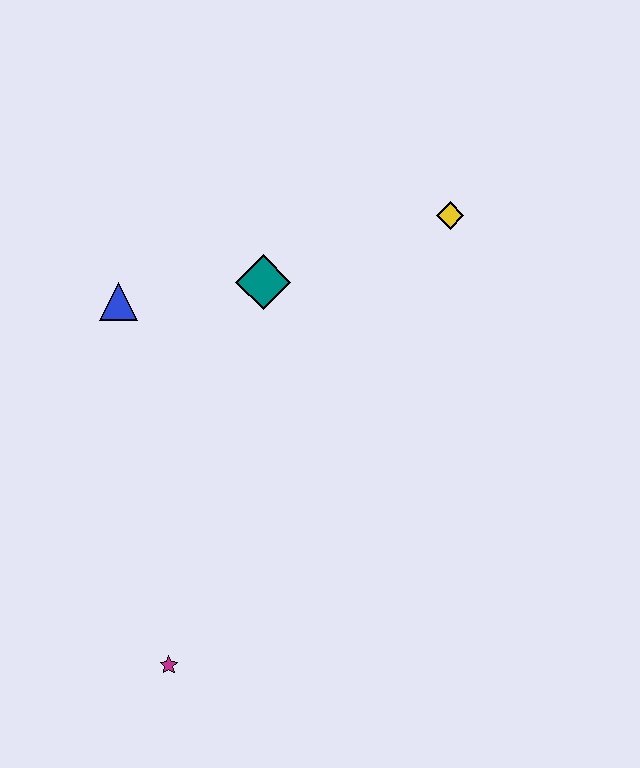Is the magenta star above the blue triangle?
No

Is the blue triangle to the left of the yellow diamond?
Yes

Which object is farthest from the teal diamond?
The magenta star is farthest from the teal diamond.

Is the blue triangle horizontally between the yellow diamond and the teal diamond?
No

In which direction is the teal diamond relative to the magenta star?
The teal diamond is above the magenta star.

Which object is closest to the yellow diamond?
The teal diamond is closest to the yellow diamond.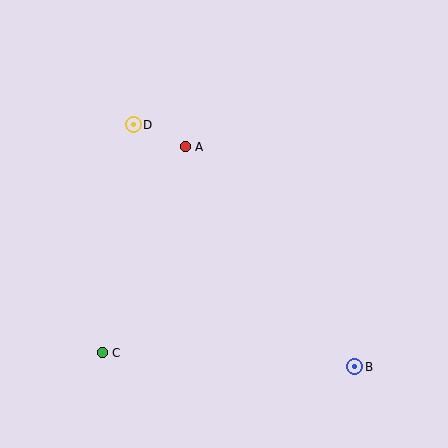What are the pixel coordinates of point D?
Point D is at (133, 125).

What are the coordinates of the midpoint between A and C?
The midpoint between A and C is at (144, 250).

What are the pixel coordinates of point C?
Point C is at (102, 353).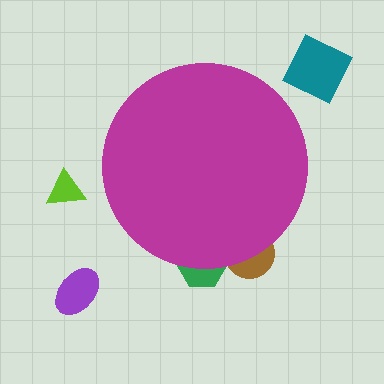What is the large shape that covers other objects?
A magenta circle.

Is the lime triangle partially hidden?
No, the lime triangle is fully visible.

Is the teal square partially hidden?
No, the teal square is fully visible.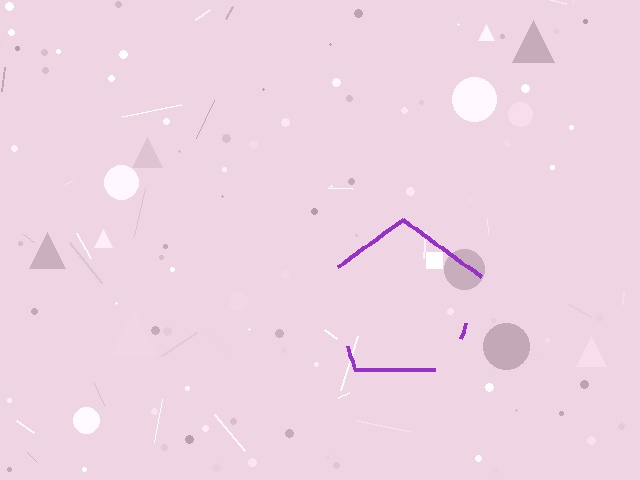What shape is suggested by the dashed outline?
The dashed outline suggests a pentagon.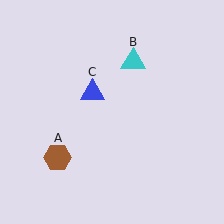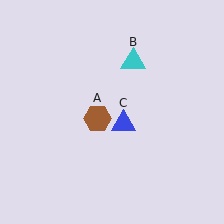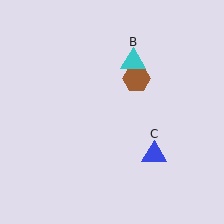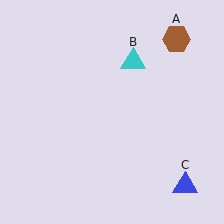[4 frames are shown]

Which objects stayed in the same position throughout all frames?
Cyan triangle (object B) remained stationary.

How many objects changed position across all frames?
2 objects changed position: brown hexagon (object A), blue triangle (object C).